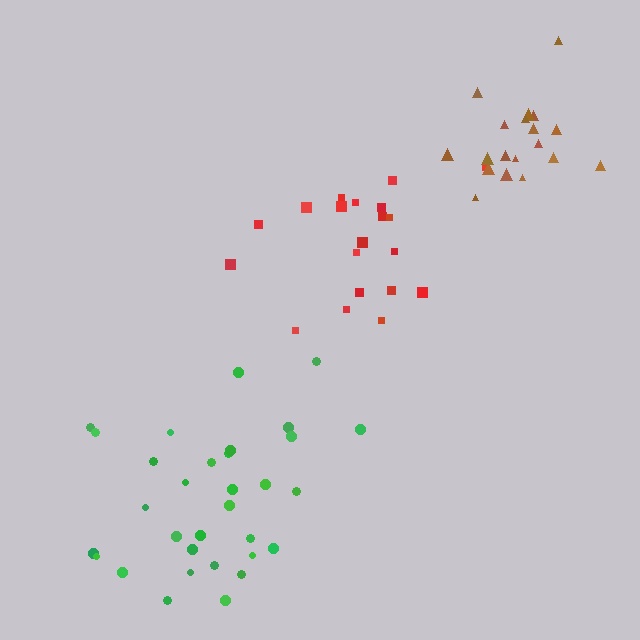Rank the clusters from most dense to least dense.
brown, green, red.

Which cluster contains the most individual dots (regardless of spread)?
Green (32).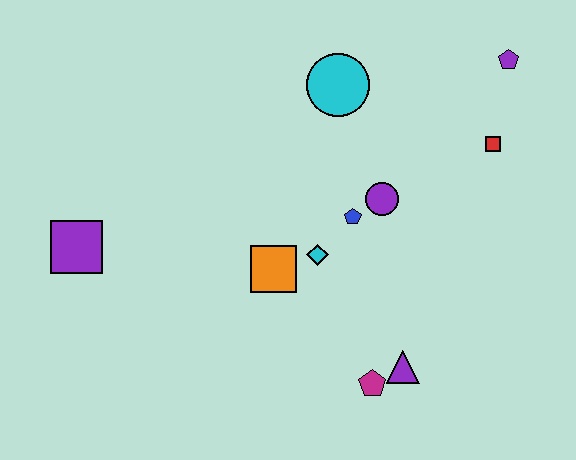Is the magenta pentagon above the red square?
No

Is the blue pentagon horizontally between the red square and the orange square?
Yes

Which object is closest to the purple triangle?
The magenta pentagon is closest to the purple triangle.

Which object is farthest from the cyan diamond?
The purple pentagon is farthest from the cyan diamond.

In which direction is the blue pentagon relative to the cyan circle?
The blue pentagon is below the cyan circle.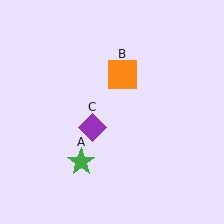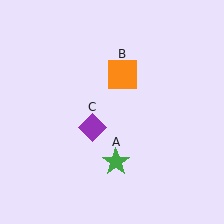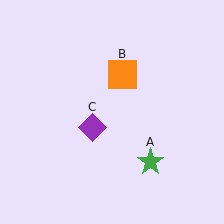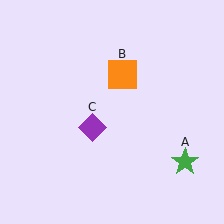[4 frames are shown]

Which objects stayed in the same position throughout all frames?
Orange square (object B) and purple diamond (object C) remained stationary.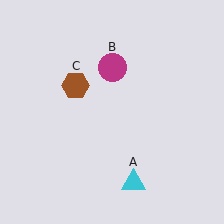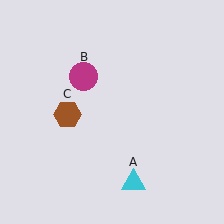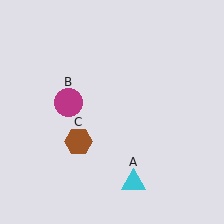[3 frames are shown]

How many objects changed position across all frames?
2 objects changed position: magenta circle (object B), brown hexagon (object C).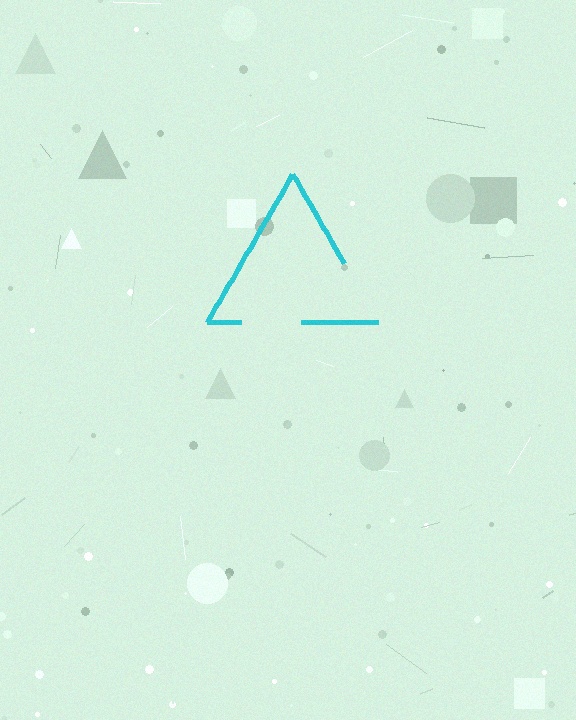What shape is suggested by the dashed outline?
The dashed outline suggests a triangle.